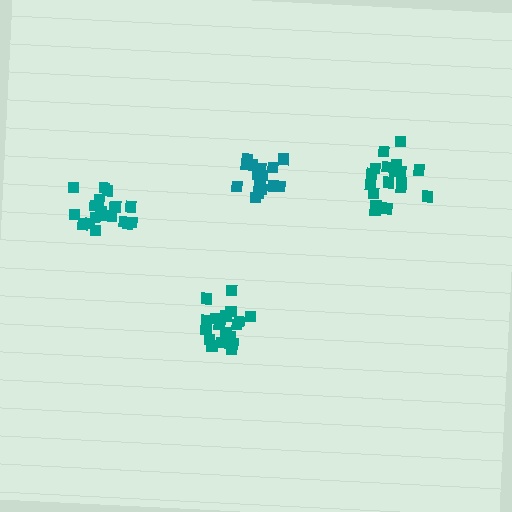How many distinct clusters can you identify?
There are 4 distinct clusters.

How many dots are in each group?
Group 1: 15 dots, Group 2: 18 dots, Group 3: 20 dots, Group 4: 18 dots (71 total).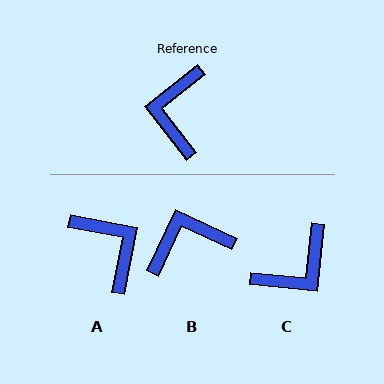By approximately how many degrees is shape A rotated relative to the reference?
Approximately 139 degrees clockwise.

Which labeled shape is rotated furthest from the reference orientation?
A, about 139 degrees away.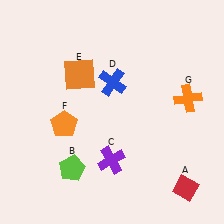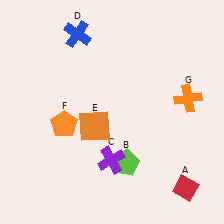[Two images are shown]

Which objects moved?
The objects that moved are: the lime pentagon (B), the blue cross (D), the orange square (E).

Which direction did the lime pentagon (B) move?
The lime pentagon (B) moved right.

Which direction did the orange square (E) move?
The orange square (E) moved down.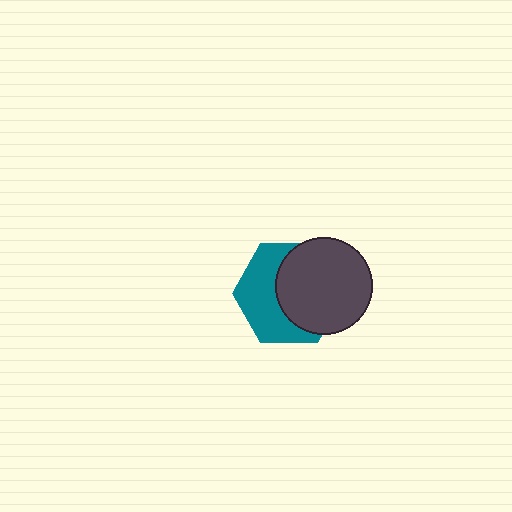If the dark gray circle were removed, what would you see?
You would see the complete teal hexagon.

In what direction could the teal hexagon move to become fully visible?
The teal hexagon could move left. That would shift it out from behind the dark gray circle entirely.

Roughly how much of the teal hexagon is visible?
About half of it is visible (roughly 48%).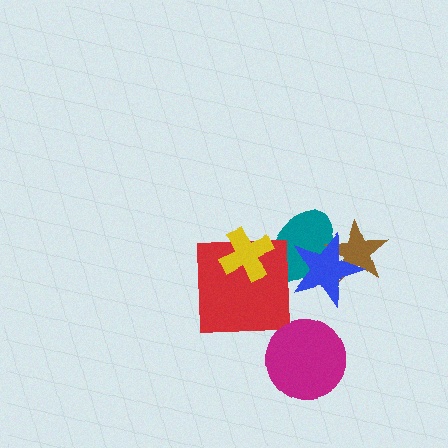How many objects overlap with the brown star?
2 objects overlap with the brown star.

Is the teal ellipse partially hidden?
Yes, it is partially covered by another shape.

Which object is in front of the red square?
The yellow cross is in front of the red square.